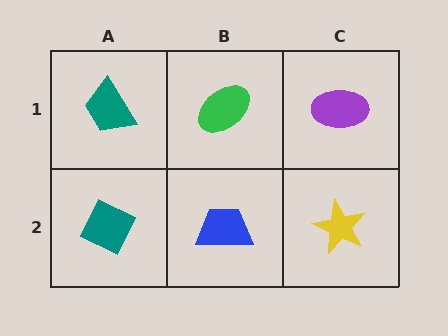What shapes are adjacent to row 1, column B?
A blue trapezoid (row 2, column B), a teal trapezoid (row 1, column A), a purple ellipse (row 1, column C).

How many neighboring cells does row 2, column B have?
3.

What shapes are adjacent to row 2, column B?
A green ellipse (row 1, column B), a teal diamond (row 2, column A), a yellow star (row 2, column C).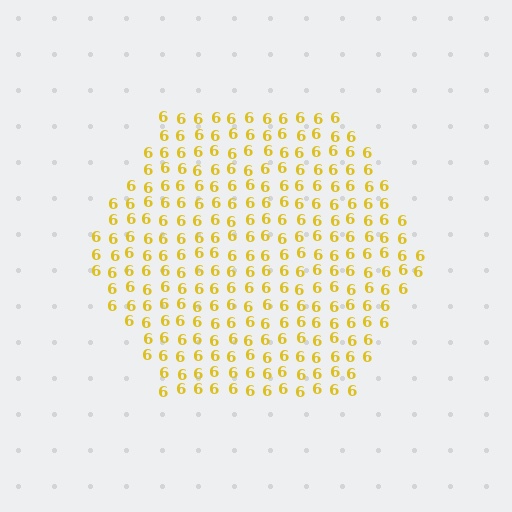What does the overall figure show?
The overall figure shows a hexagon.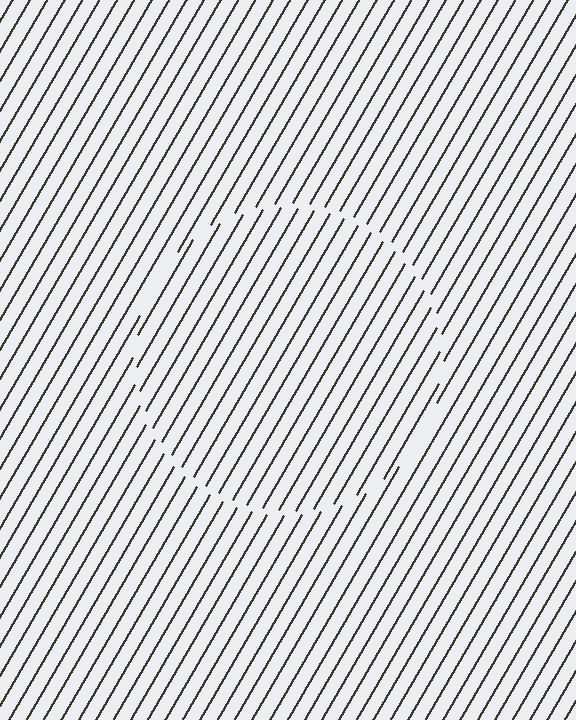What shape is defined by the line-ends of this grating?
An illusory circle. The interior of the shape contains the same grating, shifted by half a period — the contour is defined by the phase discontinuity where line-ends from the inner and outer gratings abut.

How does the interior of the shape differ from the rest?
The interior of the shape contains the same grating, shifted by half a period — the contour is defined by the phase discontinuity where line-ends from the inner and outer gratings abut.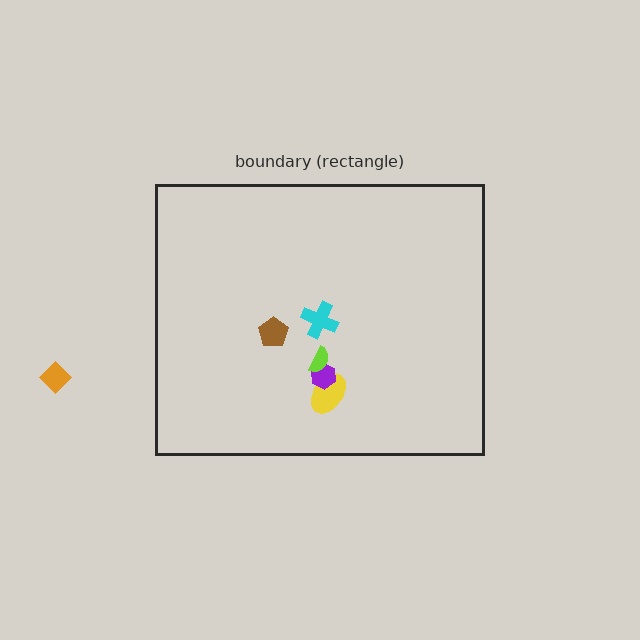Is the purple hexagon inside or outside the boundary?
Inside.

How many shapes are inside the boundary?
5 inside, 1 outside.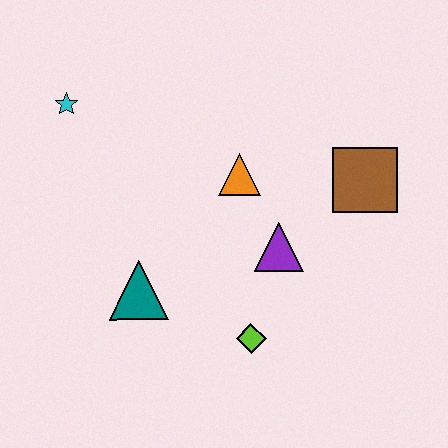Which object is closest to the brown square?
The purple triangle is closest to the brown square.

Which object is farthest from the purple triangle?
The cyan star is farthest from the purple triangle.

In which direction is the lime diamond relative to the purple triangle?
The lime diamond is below the purple triangle.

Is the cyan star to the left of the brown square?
Yes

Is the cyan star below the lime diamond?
No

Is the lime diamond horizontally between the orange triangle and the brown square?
Yes